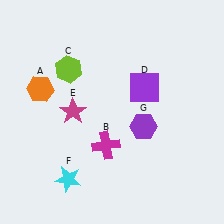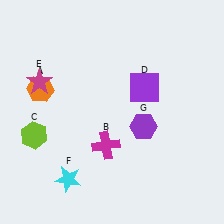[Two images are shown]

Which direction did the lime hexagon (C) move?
The lime hexagon (C) moved down.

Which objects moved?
The objects that moved are: the lime hexagon (C), the magenta star (E).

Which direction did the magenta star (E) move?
The magenta star (E) moved left.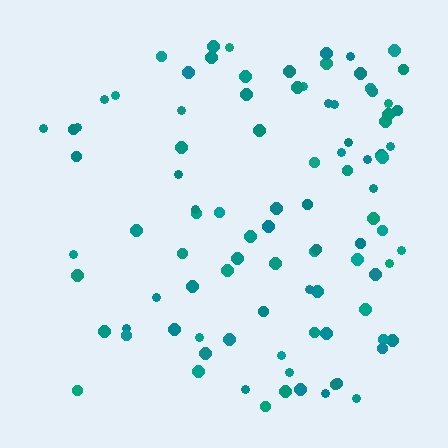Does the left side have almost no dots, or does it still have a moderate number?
Still a moderate number, just noticeably fewer than the right.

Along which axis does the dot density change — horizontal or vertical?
Horizontal.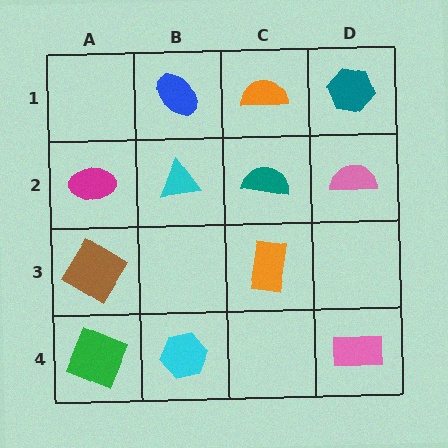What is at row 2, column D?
A pink semicircle.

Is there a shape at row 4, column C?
No, that cell is empty.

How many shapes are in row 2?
4 shapes.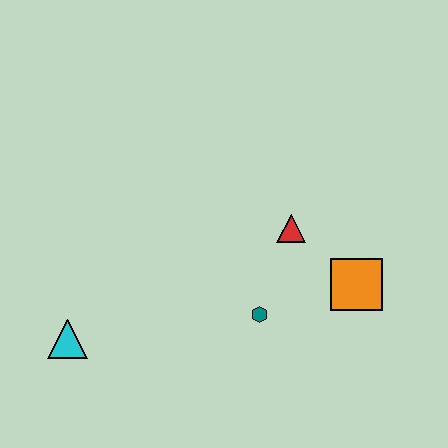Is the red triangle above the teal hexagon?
Yes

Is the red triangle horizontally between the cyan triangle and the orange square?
Yes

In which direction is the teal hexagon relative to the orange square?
The teal hexagon is to the left of the orange square.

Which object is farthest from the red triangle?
The cyan triangle is farthest from the red triangle.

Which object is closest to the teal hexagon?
The red triangle is closest to the teal hexagon.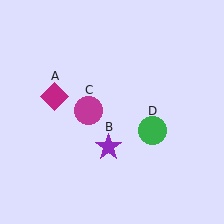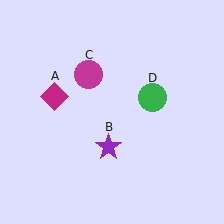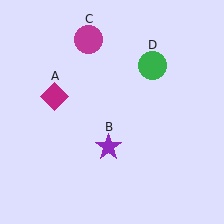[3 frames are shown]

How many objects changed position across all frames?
2 objects changed position: magenta circle (object C), green circle (object D).